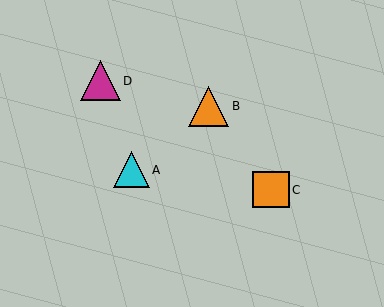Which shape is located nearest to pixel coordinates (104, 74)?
The magenta triangle (labeled D) at (100, 81) is nearest to that location.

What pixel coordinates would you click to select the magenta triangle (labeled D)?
Click at (100, 81) to select the magenta triangle D.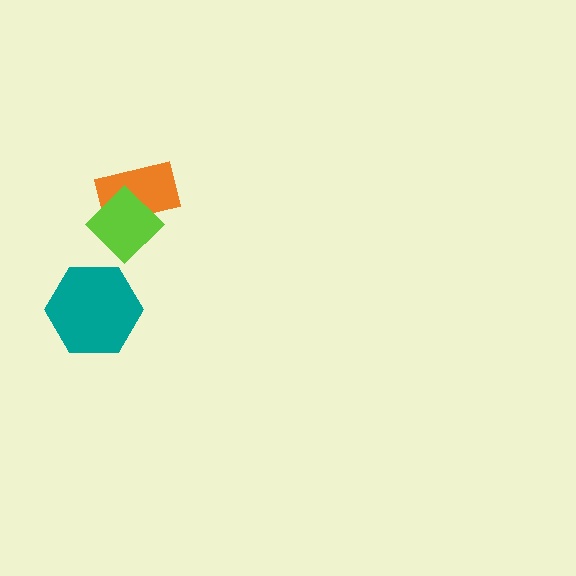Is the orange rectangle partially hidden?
Yes, it is partially covered by another shape.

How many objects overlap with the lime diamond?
1 object overlaps with the lime diamond.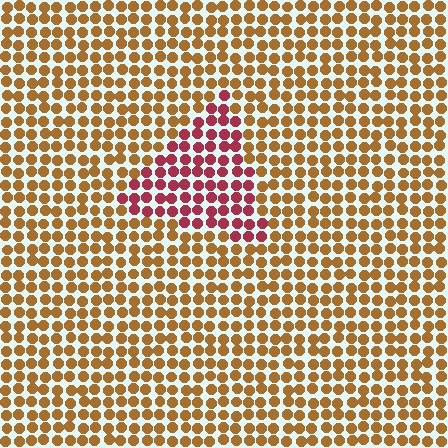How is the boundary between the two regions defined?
The boundary is defined purely by a slight shift in hue (about 48 degrees). Spacing, size, and orientation are identical on both sides.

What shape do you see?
I see a triangle.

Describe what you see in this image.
The image is filled with small brown elements in a uniform arrangement. A triangle-shaped region is visible where the elements are tinted to a slightly different hue, forming a subtle color boundary.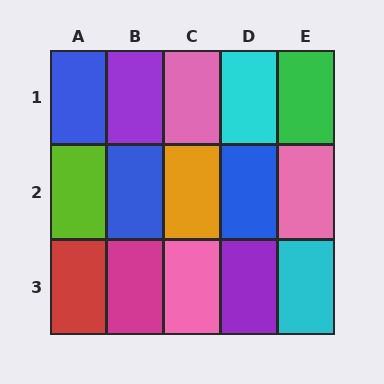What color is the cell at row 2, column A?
Lime.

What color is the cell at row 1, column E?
Green.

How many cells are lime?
1 cell is lime.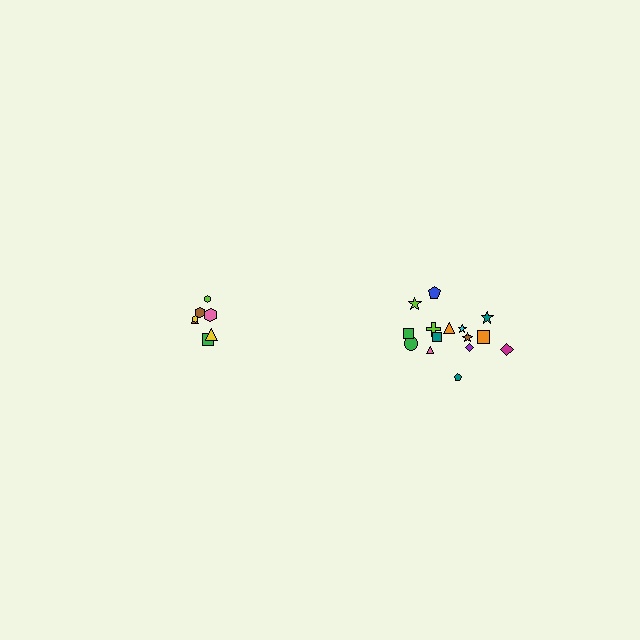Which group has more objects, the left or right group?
The right group.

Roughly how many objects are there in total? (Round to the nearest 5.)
Roughly 20 objects in total.